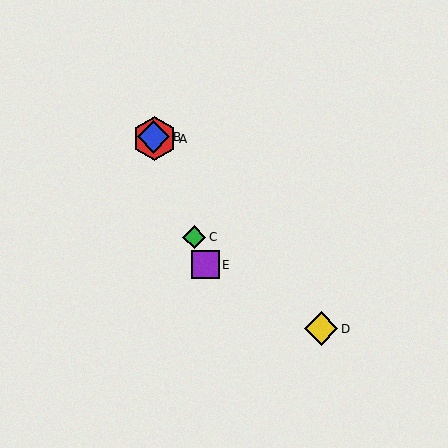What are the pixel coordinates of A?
Object A is at (154, 139).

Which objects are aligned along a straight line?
Objects A, B, C, E are aligned along a straight line.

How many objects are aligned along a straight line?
4 objects (A, B, C, E) are aligned along a straight line.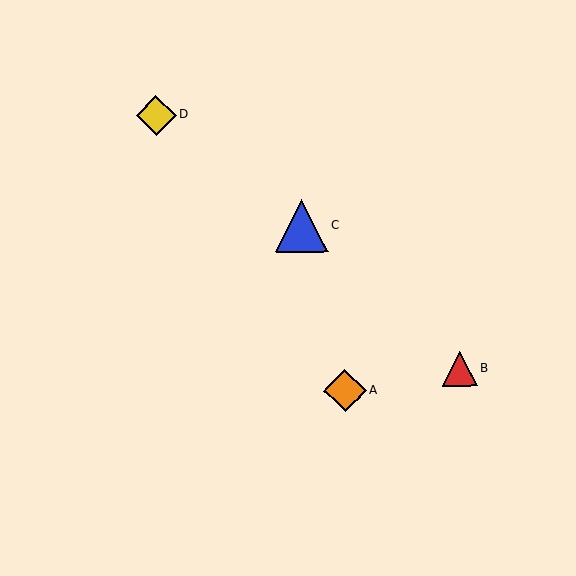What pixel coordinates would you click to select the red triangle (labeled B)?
Click at (460, 368) to select the red triangle B.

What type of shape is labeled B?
Shape B is a red triangle.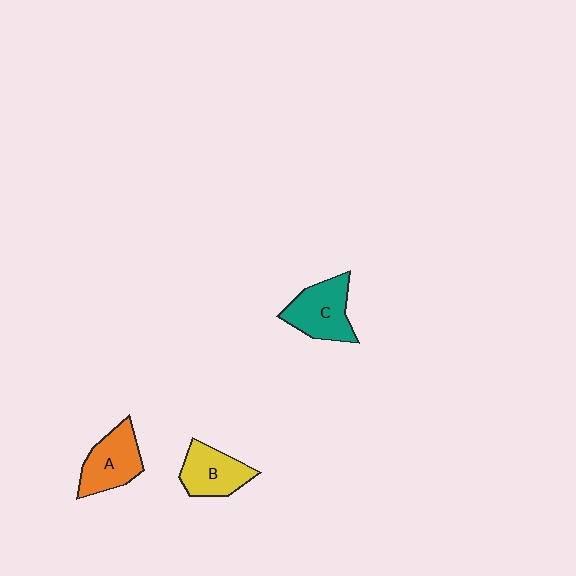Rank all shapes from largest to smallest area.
From largest to smallest: C (teal), A (orange), B (yellow).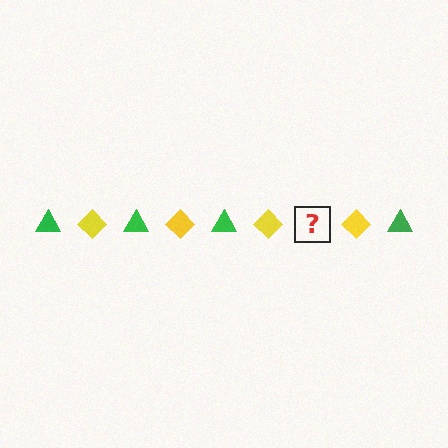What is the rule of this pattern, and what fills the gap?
The rule is that the pattern alternates between green triangle and yellow diamond. The gap should be filled with a green triangle.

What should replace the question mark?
The question mark should be replaced with a green triangle.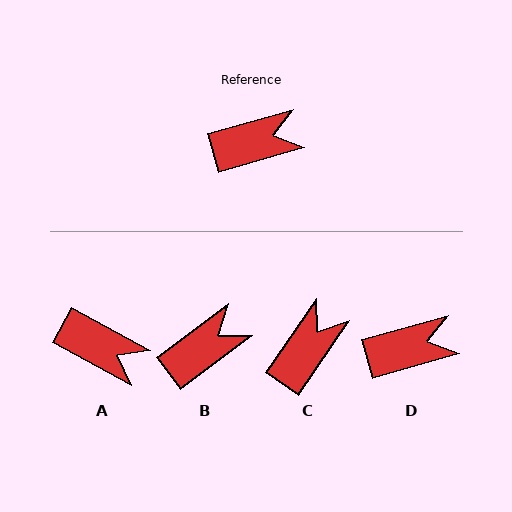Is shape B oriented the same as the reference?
No, it is off by about 21 degrees.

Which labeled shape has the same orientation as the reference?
D.